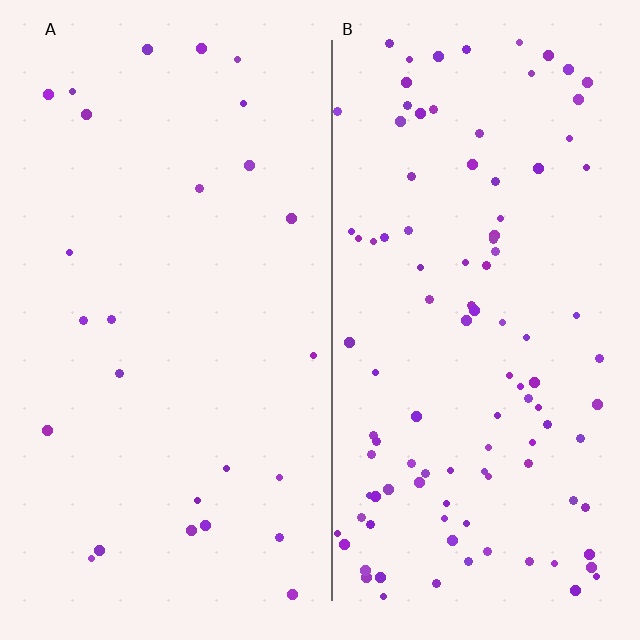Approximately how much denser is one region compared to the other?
Approximately 4.1× — region B over region A.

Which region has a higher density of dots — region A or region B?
B (the right).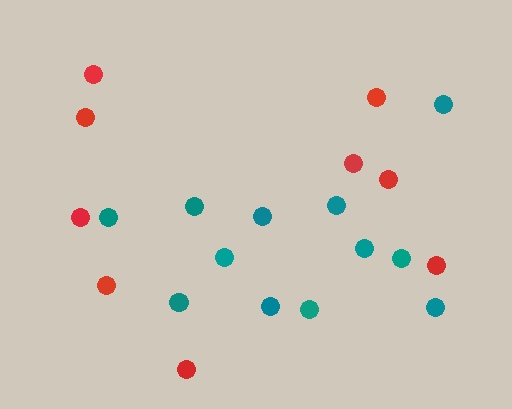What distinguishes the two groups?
There are 2 groups: one group of red circles (9) and one group of teal circles (12).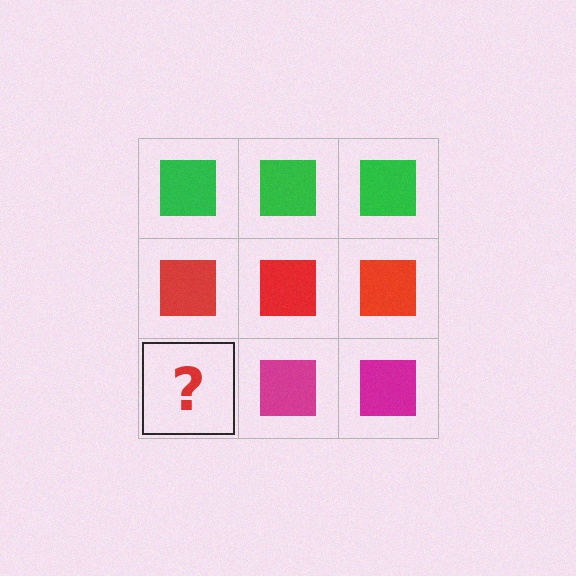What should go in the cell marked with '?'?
The missing cell should contain a magenta square.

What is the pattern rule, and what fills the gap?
The rule is that each row has a consistent color. The gap should be filled with a magenta square.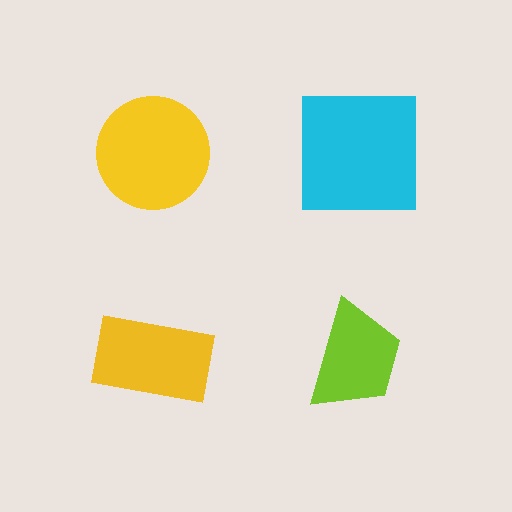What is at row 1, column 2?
A cyan square.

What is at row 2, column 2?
A lime trapezoid.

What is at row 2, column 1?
A yellow rectangle.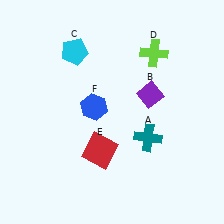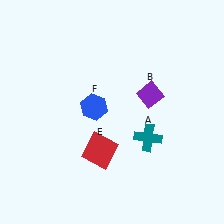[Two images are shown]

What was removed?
The lime cross (D), the cyan pentagon (C) were removed in Image 2.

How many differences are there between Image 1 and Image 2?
There are 2 differences between the two images.